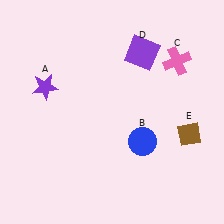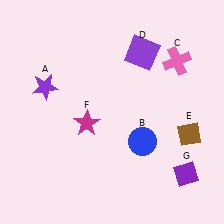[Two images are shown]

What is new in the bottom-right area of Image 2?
A purple diamond (G) was added in the bottom-right area of Image 2.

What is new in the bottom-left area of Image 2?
A magenta star (F) was added in the bottom-left area of Image 2.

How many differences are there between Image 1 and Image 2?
There are 2 differences between the two images.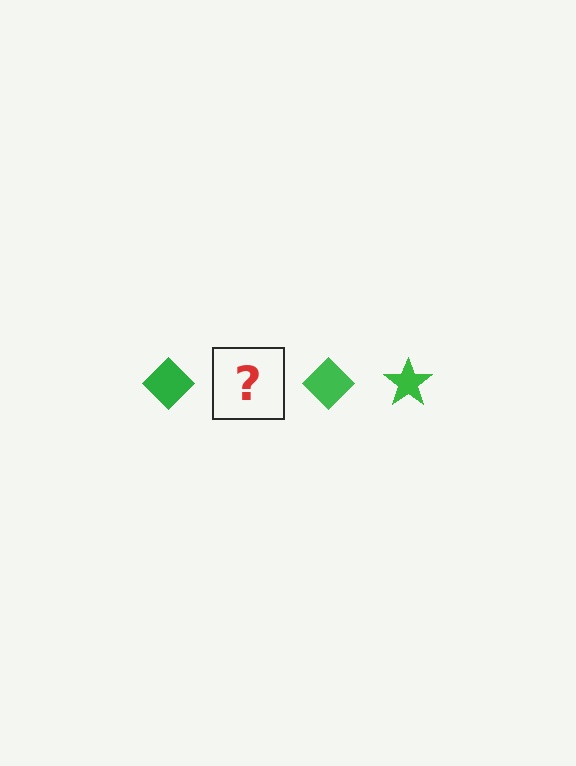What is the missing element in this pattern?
The missing element is a green star.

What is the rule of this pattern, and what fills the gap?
The rule is that the pattern cycles through diamond, star shapes in green. The gap should be filled with a green star.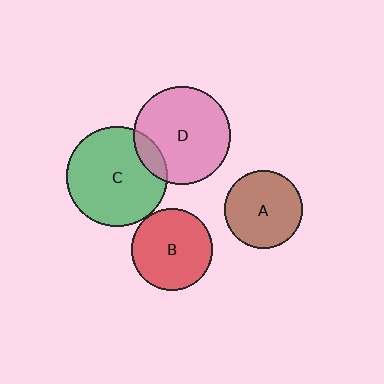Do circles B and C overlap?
Yes.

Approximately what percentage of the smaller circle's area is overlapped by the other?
Approximately 5%.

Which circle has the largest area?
Circle C (green).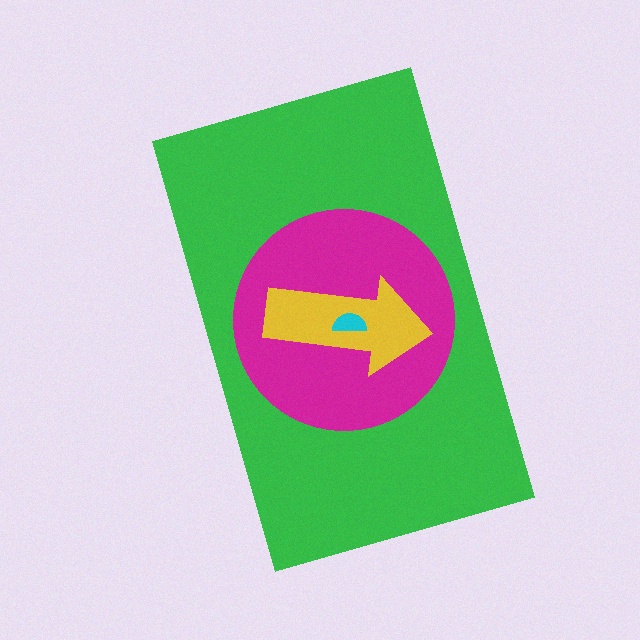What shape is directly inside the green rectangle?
The magenta circle.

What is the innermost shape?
The cyan semicircle.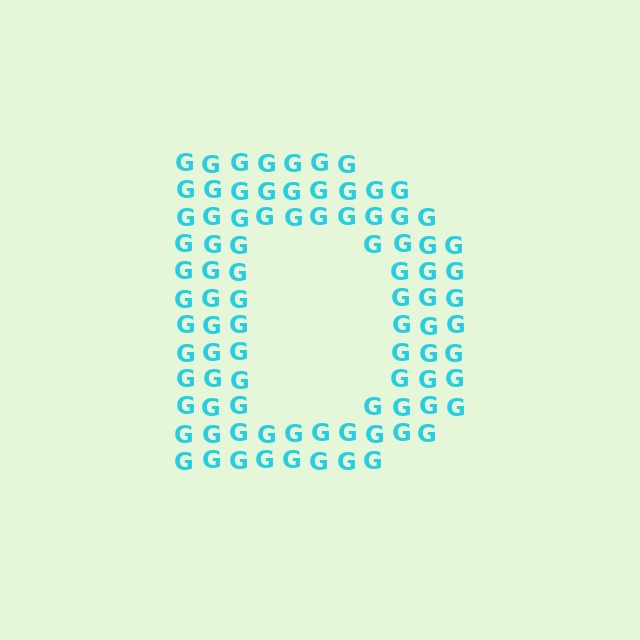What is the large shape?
The large shape is the letter D.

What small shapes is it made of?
It is made of small letter G's.